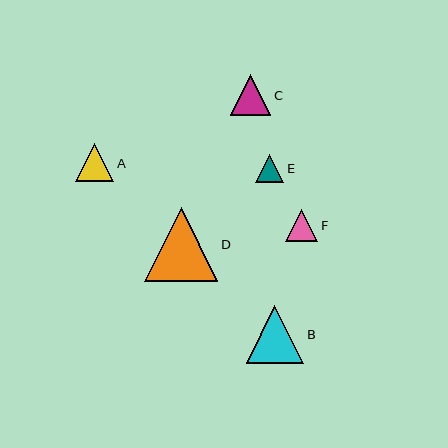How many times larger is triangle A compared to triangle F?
Triangle A is approximately 1.2 times the size of triangle F.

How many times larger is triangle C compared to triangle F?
Triangle C is approximately 1.3 times the size of triangle F.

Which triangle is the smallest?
Triangle E is the smallest with a size of approximately 28 pixels.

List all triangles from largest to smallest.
From largest to smallest: D, B, C, A, F, E.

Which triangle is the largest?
Triangle D is the largest with a size of approximately 73 pixels.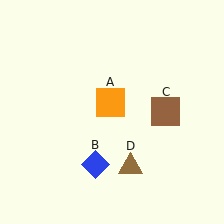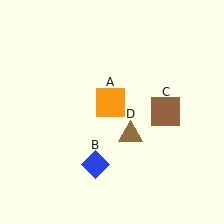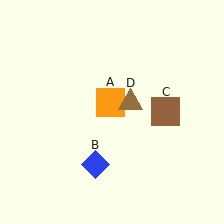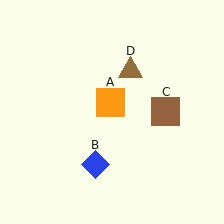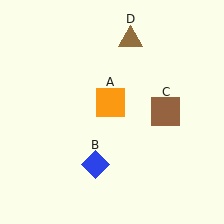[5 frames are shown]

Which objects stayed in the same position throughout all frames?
Orange square (object A) and blue diamond (object B) and brown square (object C) remained stationary.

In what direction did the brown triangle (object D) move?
The brown triangle (object D) moved up.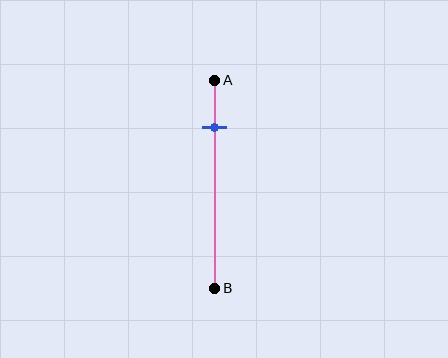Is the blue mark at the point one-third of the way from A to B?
No, the mark is at about 25% from A, not at the 33% one-third point.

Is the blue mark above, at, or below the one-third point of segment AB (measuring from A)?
The blue mark is above the one-third point of segment AB.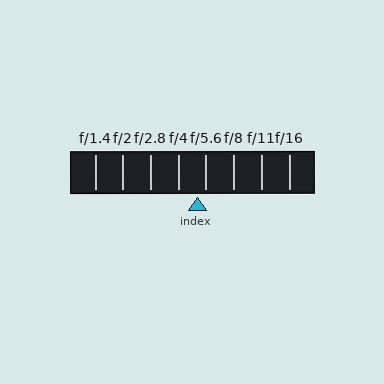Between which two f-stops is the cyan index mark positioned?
The index mark is between f/4 and f/5.6.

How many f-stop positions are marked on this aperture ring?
There are 8 f-stop positions marked.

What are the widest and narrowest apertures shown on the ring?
The widest aperture shown is f/1.4 and the narrowest is f/16.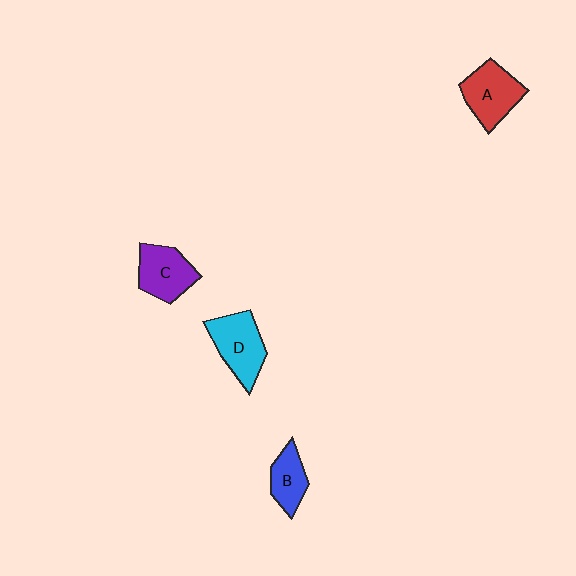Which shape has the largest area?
Shape D (cyan).